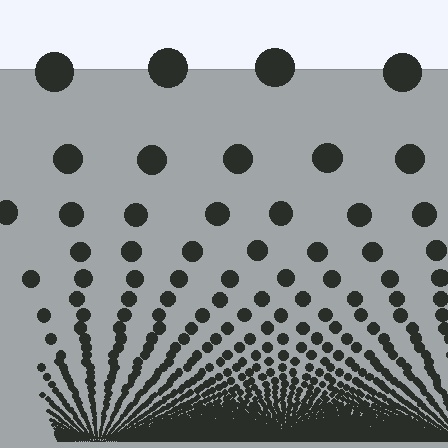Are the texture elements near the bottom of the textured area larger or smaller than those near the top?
Smaller. The gradient is inverted — elements near the bottom are smaller and denser.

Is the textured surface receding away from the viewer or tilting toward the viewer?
The surface appears to tilt toward the viewer. Texture elements get larger and sparser toward the top.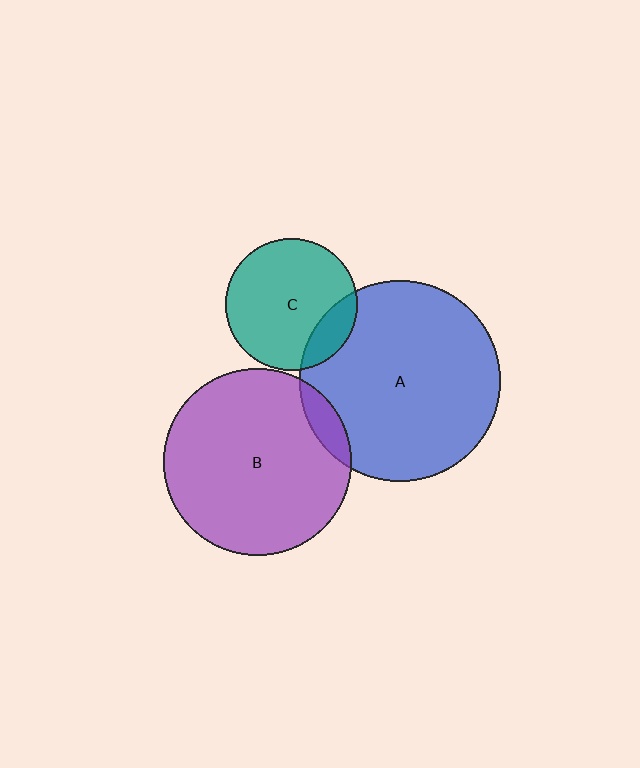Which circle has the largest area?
Circle A (blue).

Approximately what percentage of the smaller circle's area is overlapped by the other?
Approximately 15%.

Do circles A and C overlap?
Yes.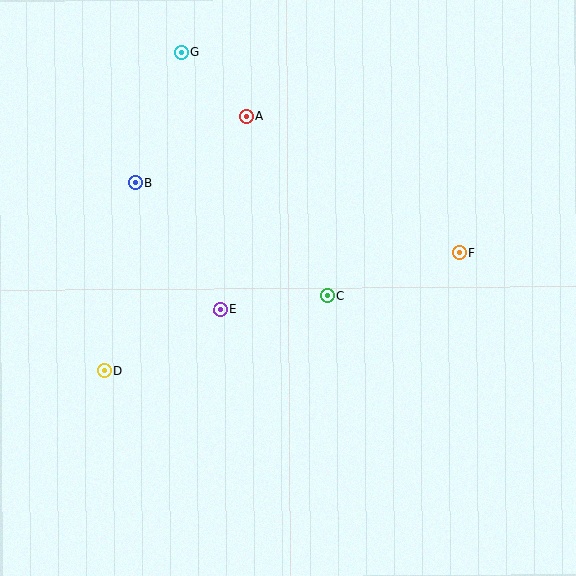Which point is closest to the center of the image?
Point C at (328, 295) is closest to the center.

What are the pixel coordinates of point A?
Point A is at (246, 117).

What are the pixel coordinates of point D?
Point D is at (104, 371).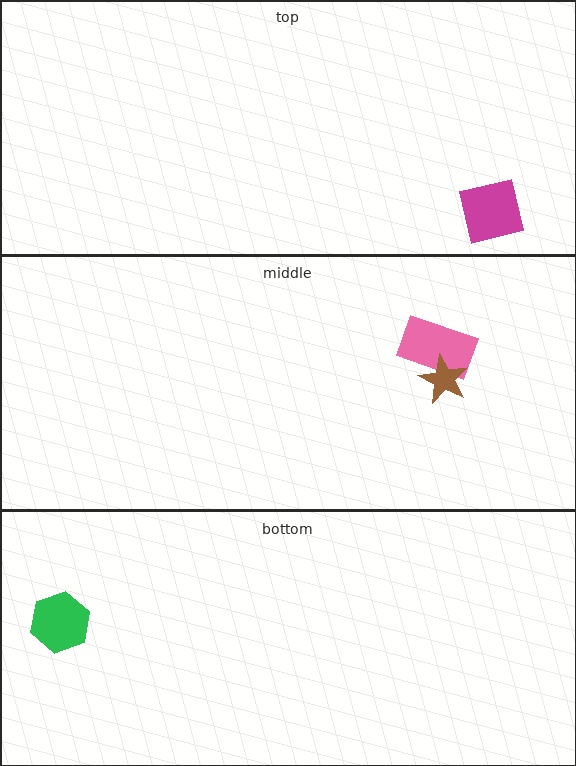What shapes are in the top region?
The magenta square.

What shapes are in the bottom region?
The green hexagon.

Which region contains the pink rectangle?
The middle region.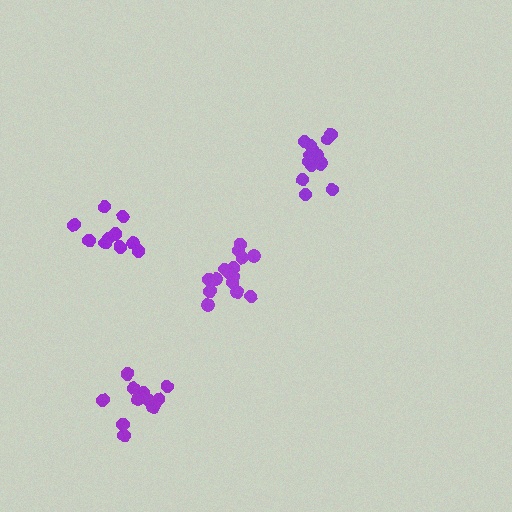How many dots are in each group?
Group 1: 10 dots, Group 2: 15 dots, Group 3: 11 dots, Group 4: 13 dots (49 total).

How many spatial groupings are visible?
There are 4 spatial groupings.